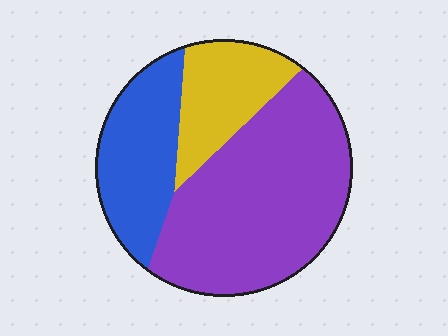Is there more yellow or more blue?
Blue.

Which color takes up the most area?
Purple, at roughly 55%.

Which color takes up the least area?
Yellow, at roughly 20%.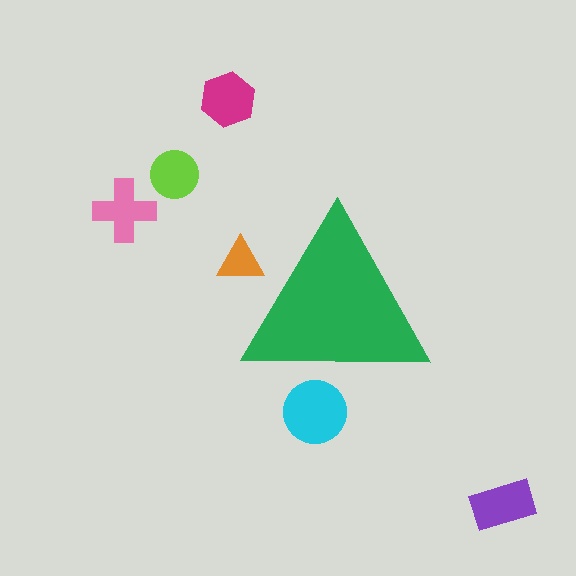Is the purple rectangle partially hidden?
No, the purple rectangle is fully visible.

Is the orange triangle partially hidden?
Yes, the orange triangle is partially hidden behind the green triangle.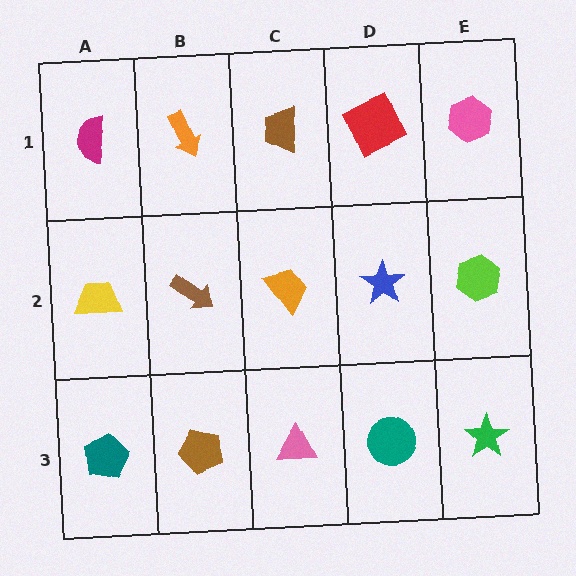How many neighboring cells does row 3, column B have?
3.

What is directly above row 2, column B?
An orange arrow.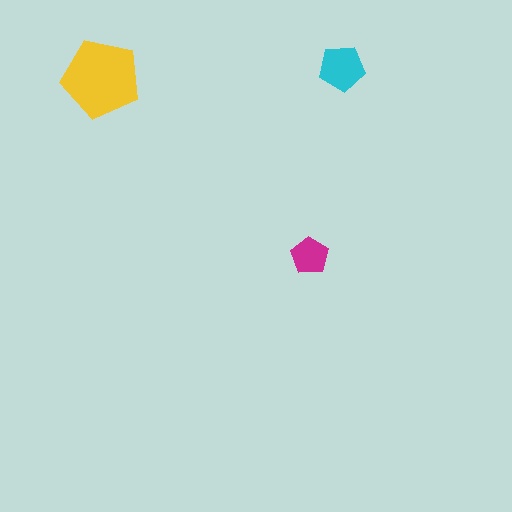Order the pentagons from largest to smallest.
the yellow one, the cyan one, the magenta one.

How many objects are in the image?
There are 3 objects in the image.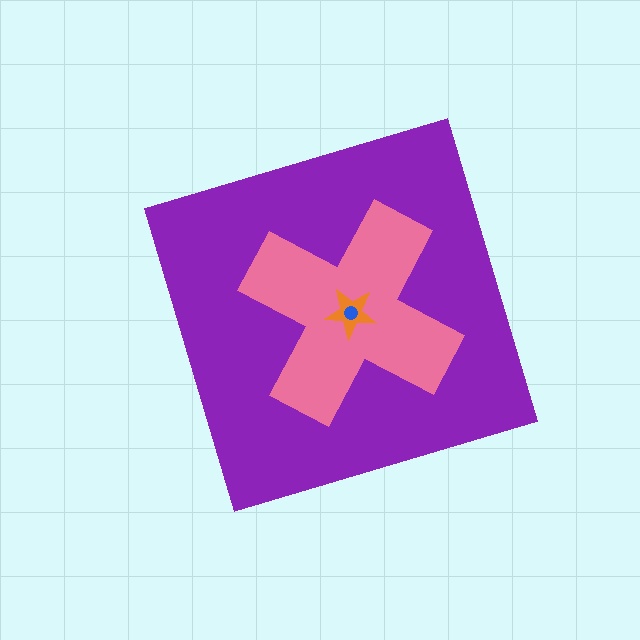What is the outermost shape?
The purple diamond.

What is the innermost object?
The blue circle.